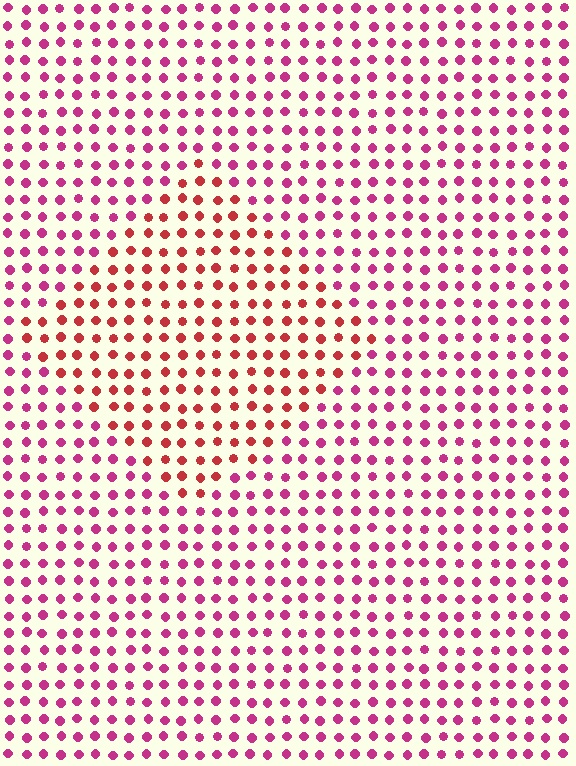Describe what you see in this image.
The image is filled with small magenta elements in a uniform arrangement. A diamond-shaped region is visible where the elements are tinted to a slightly different hue, forming a subtle color boundary.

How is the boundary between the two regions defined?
The boundary is defined purely by a slight shift in hue (about 33 degrees). Spacing, size, and orientation are identical on both sides.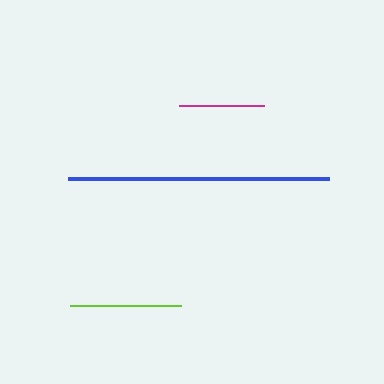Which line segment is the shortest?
The magenta line is the shortest at approximately 85 pixels.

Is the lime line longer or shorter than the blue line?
The blue line is longer than the lime line.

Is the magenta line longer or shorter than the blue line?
The blue line is longer than the magenta line.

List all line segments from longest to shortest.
From longest to shortest: blue, lime, magenta.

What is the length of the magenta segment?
The magenta segment is approximately 85 pixels long.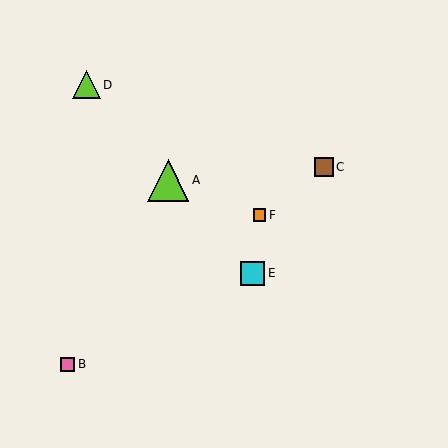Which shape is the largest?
The lime triangle (labeled A) is the largest.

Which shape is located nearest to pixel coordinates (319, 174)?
The brown square (labeled C) at (324, 167) is nearest to that location.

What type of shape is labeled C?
Shape C is a brown square.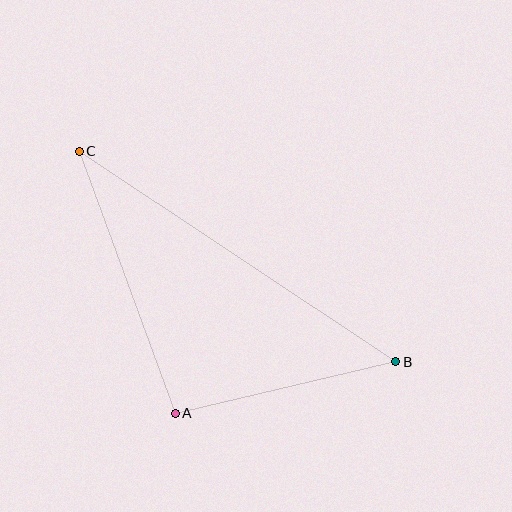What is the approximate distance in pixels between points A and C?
The distance between A and C is approximately 279 pixels.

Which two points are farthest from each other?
Points B and C are farthest from each other.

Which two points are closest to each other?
Points A and B are closest to each other.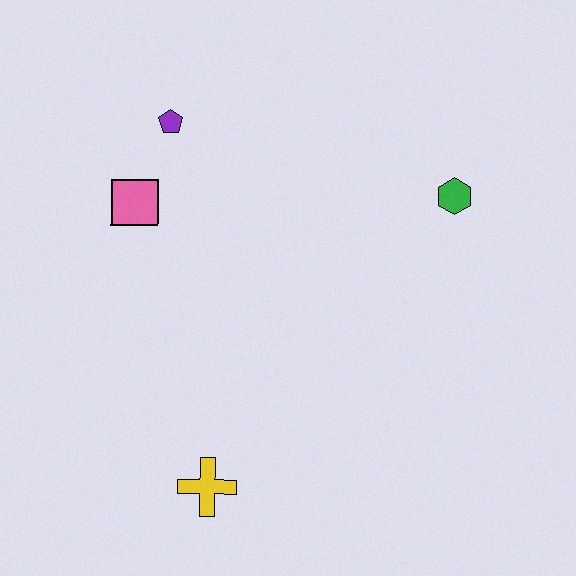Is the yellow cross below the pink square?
Yes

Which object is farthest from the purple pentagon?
The yellow cross is farthest from the purple pentagon.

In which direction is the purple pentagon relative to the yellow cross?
The purple pentagon is above the yellow cross.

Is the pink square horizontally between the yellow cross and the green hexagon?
No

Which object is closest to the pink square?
The purple pentagon is closest to the pink square.